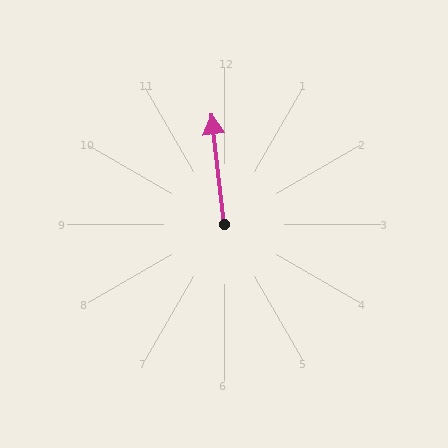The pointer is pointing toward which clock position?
Roughly 12 o'clock.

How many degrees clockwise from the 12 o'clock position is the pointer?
Approximately 353 degrees.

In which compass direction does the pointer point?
North.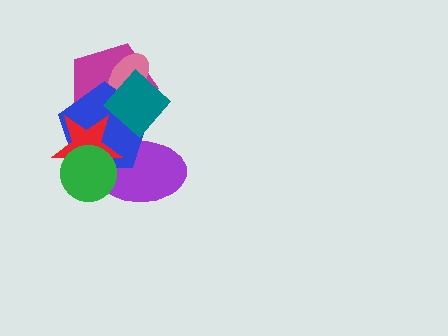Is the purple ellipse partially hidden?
Yes, it is partially covered by another shape.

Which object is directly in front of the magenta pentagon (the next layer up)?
The pink ellipse is directly in front of the magenta pentagon.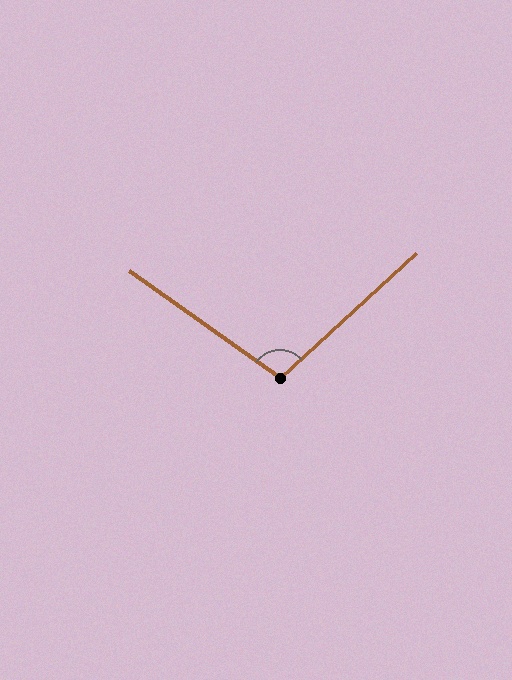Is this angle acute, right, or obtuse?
It is obtuse.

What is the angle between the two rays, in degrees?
Approximately 102 degrees.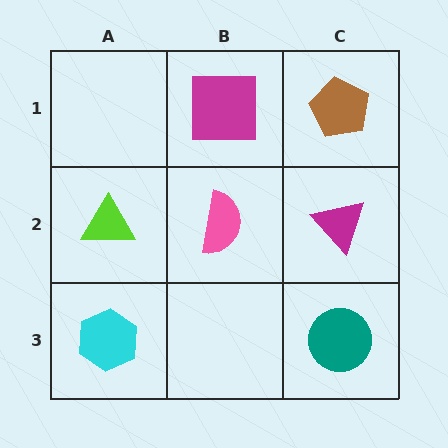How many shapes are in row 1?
2 shapes.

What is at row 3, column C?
A teal circle.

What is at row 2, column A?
A lime triangle.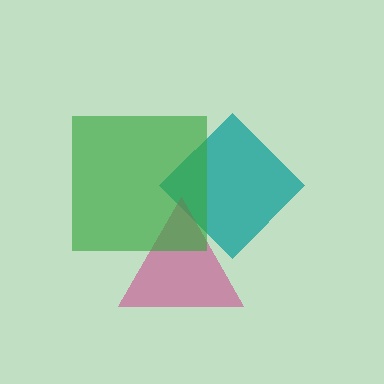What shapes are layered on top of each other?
The layered shapes are: a teal diamond, a magenta triangle, a green square.